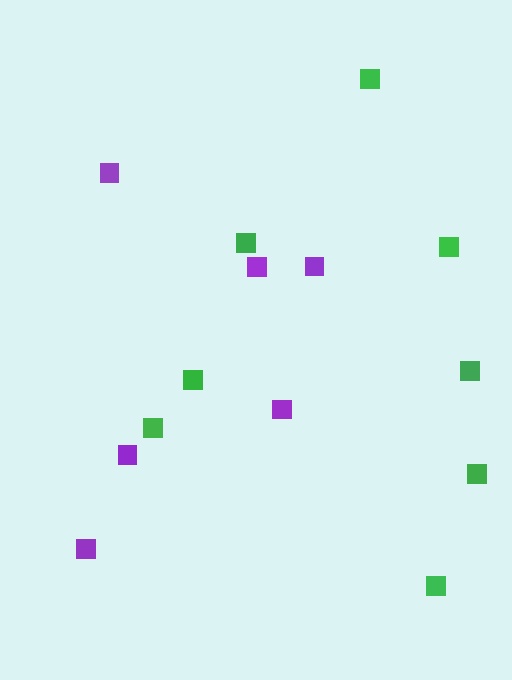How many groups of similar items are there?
There are 2 groups: one group of purple squares (6) and one group of green squares (8).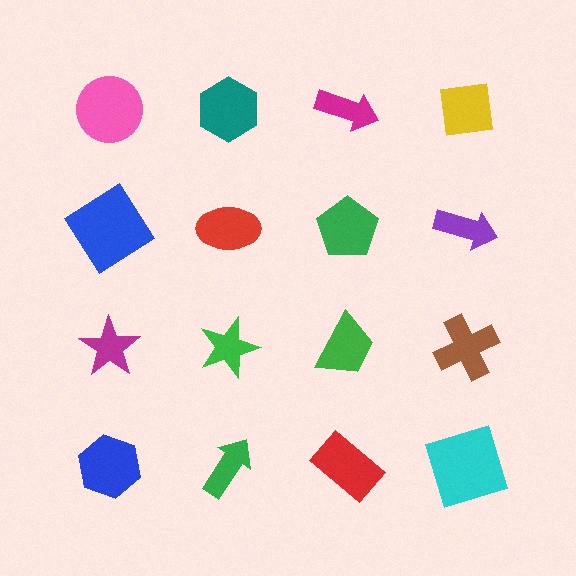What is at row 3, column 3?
A green trapezoid.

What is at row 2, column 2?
A red ellipse.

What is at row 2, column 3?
A green pentagon.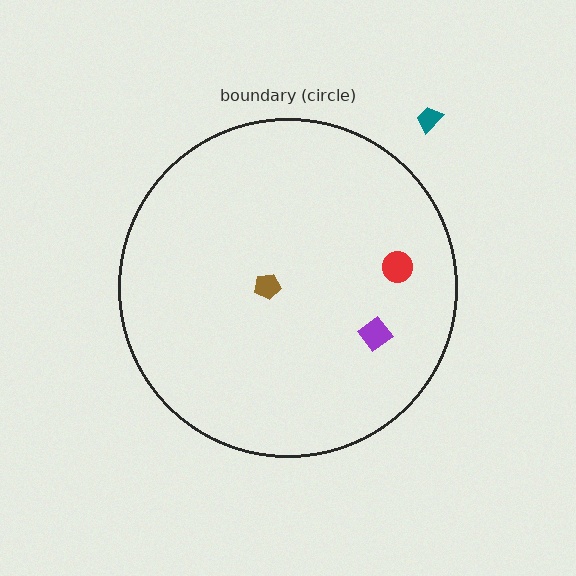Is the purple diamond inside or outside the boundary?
Inside.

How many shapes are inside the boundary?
3 inside, 1 outside.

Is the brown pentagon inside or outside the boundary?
Inside.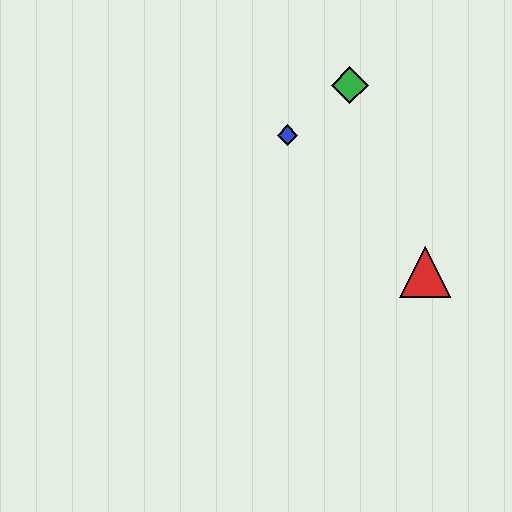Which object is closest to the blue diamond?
The green diamond is closest to the blue diamond.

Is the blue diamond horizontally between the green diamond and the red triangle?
No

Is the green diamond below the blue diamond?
No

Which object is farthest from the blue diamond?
The red triangle is farthest from the blue diamond.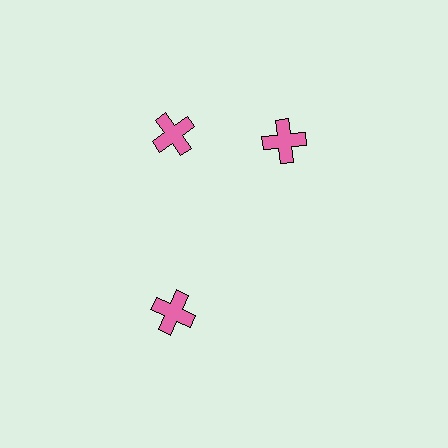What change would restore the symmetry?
The symmetry would be restored by rotating it back into even spacing with its neighbors so that all 3 crosses sit at equal angles and equal distance from the center.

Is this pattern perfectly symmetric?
No. The 3 pink crosses are arranged in a ring, but one element near the 3 o'clock position is rotated out of alignment along the ring, breaking the 3-fold rotational symmetry.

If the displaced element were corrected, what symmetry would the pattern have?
It would have 3-fold rotational symmetry — the pattern would map onto itself every 120 degrees.